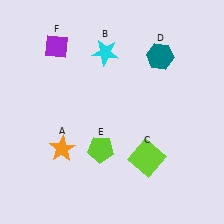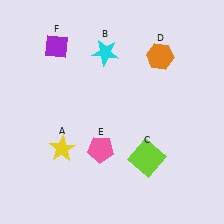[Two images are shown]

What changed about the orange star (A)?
In Image 1, A is orange. In Image 2, it changed to yellow.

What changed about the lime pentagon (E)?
In Image 1, E is lime. In Image 2, it changed to pink.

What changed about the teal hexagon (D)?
In Image 1, D is teal. In Image 2, it changed to orange.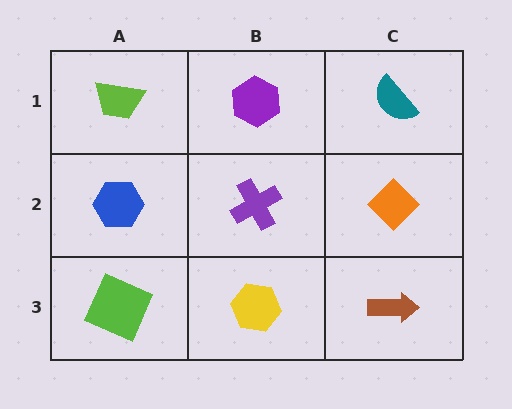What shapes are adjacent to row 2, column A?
A lime trapezoid (row 1, column A), a lime square (row 3, column A), a purple cross (row 2, column B).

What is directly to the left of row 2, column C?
A purple cross.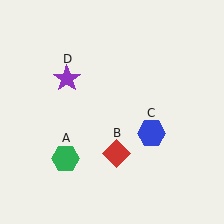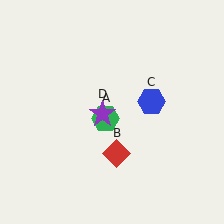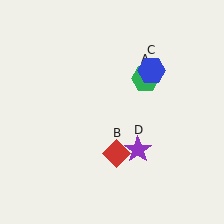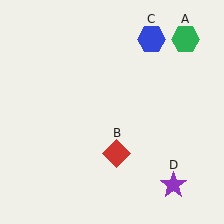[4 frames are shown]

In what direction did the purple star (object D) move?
The purple star (object D) moved down and to the right.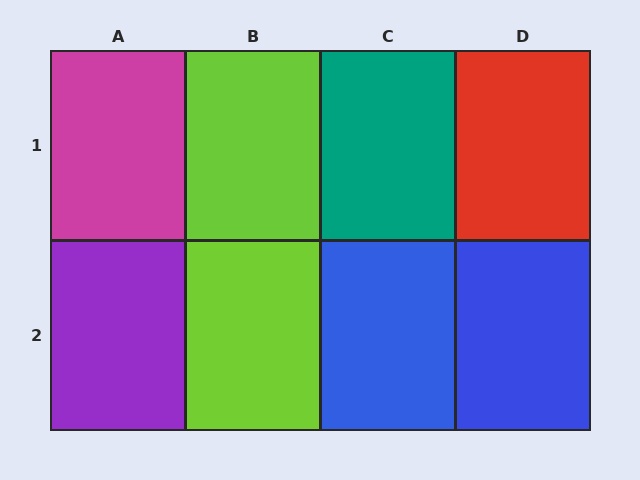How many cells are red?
1 cell is red.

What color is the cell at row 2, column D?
Blue.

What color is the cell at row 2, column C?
Blue.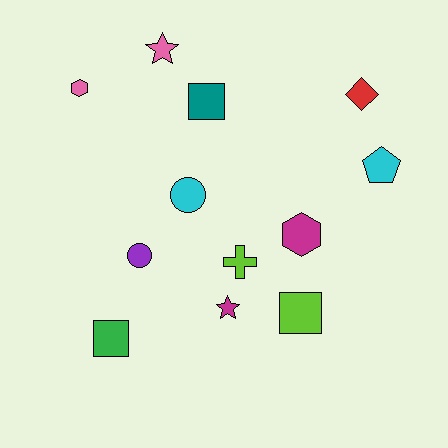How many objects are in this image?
There are 12 objects.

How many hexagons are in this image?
There are 2 hexagons.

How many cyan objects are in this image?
There are 2 cyan objects.